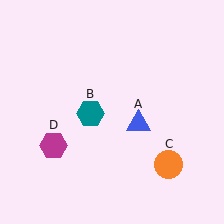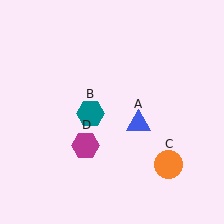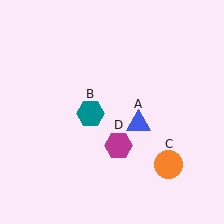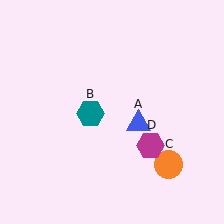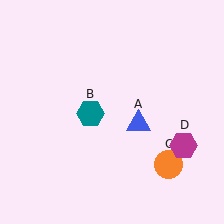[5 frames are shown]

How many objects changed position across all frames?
1 object changed position: magenta hexagon (object D).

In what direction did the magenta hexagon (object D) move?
The magenta hexagon (object D) moved right.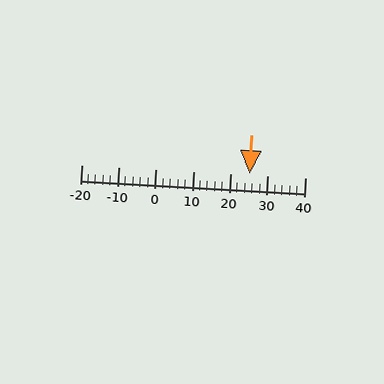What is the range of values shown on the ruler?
The ruler shows values from -20 to 40.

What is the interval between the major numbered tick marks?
The major tick marks are spaced 10 units apart.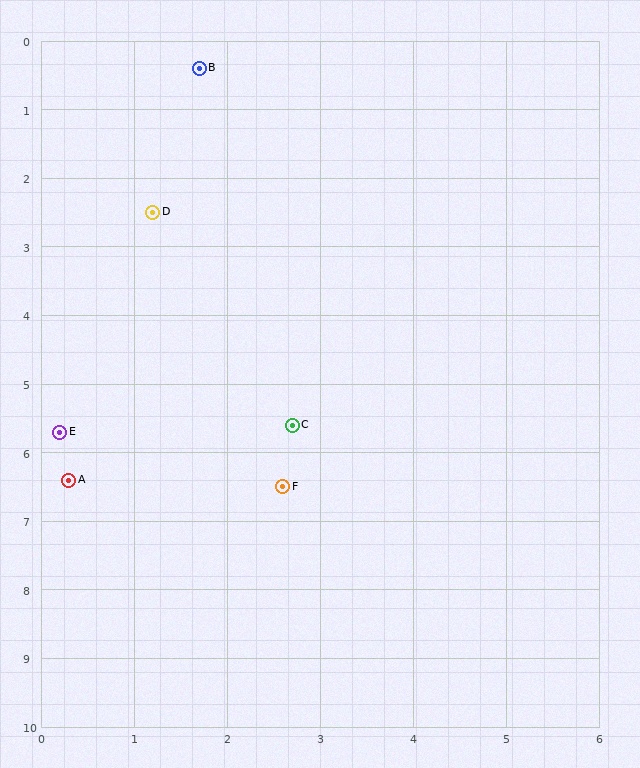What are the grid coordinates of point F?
Point F is at approximately (2.6, 6.5).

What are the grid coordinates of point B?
Point B is at approximately (1.7, 0.4).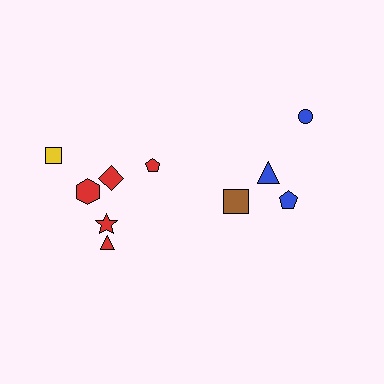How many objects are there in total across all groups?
There are 10 objects.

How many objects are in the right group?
There are 4 objects.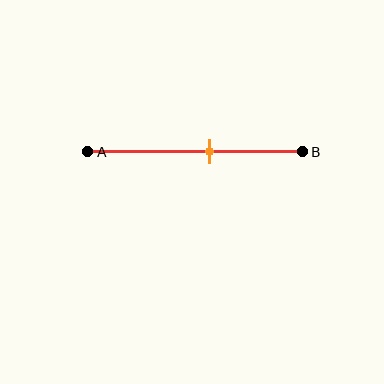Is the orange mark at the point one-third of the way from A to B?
No, the mark is at about 55% from A, not at the 33% one-third point.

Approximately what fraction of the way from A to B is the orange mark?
The orange mark is approximately 55% of the way from A to B.